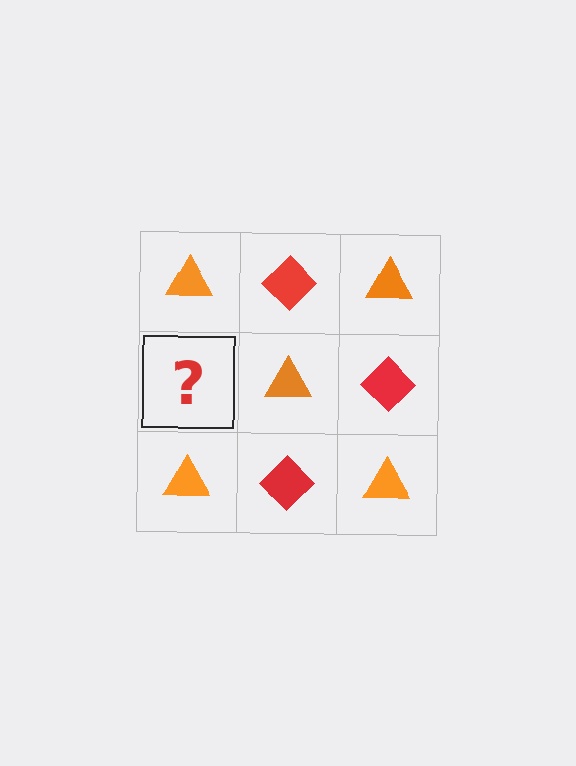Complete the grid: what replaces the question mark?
The question mark should be replaced with a red diamond.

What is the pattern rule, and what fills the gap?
The rule is that it alternates orange triangle and red diamond in a checkerboard pattern. The gap should be filled with a red diamond.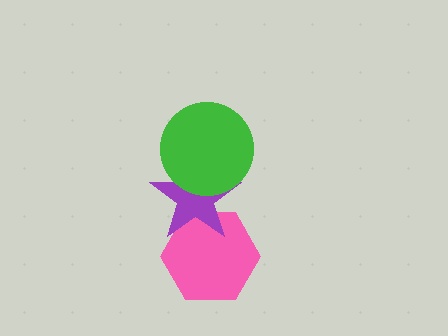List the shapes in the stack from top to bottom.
From top to bottom: the green circle, the purple star, the pink hexagon.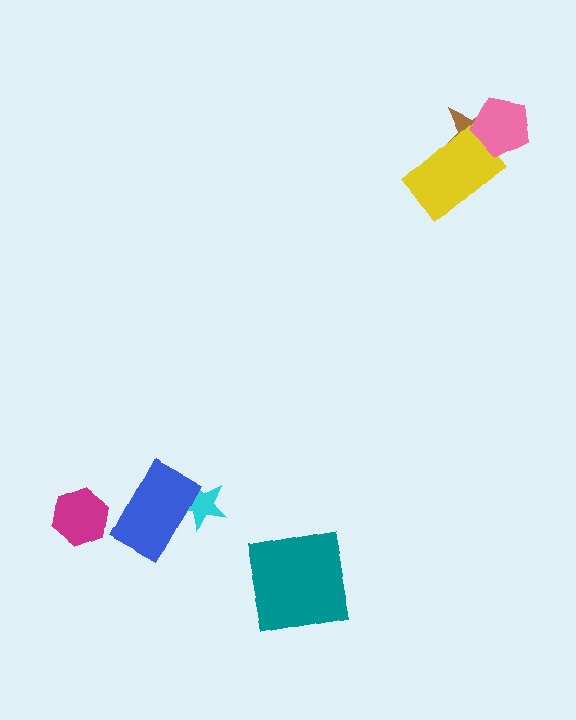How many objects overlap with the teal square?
0 objects overlap with the teal square.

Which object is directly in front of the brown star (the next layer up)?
The yellow rectangle is directly in front of the brown star.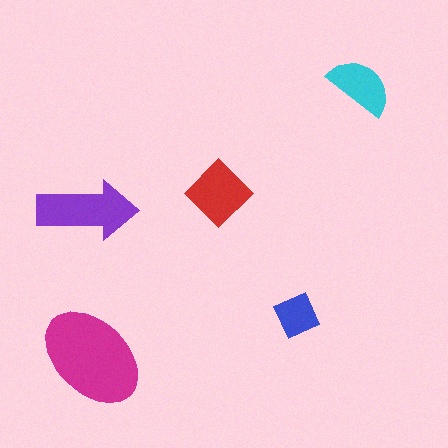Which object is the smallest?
The blue square.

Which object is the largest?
The magenta ellipse.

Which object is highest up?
The cyan semicircle is topmost.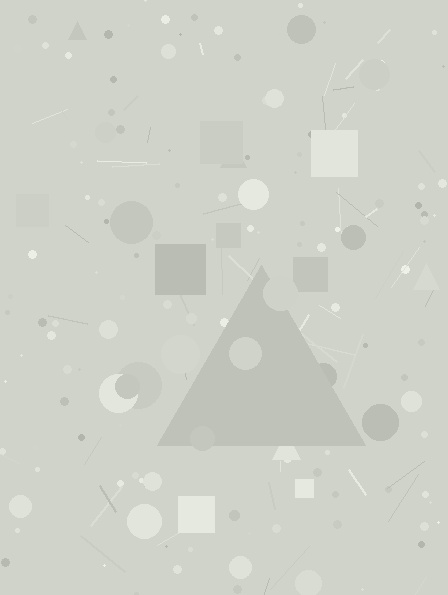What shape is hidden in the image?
A triangle is hidden in the image.